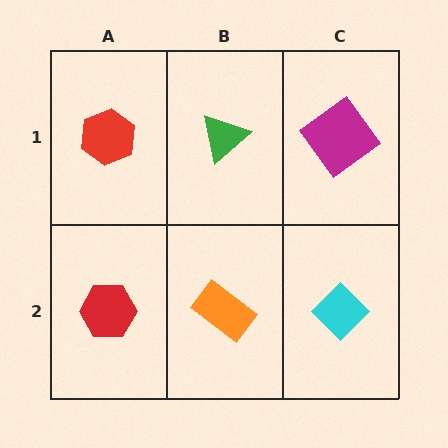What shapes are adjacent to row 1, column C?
A cyan diamond (row 2, column C), a green triangle (row 1, column B).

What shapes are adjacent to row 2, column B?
A green triangle (row 1, column B), a red hexagon (row 2, column A), a cyan diamond (row 2, column C).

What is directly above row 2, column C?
A magenta diamond.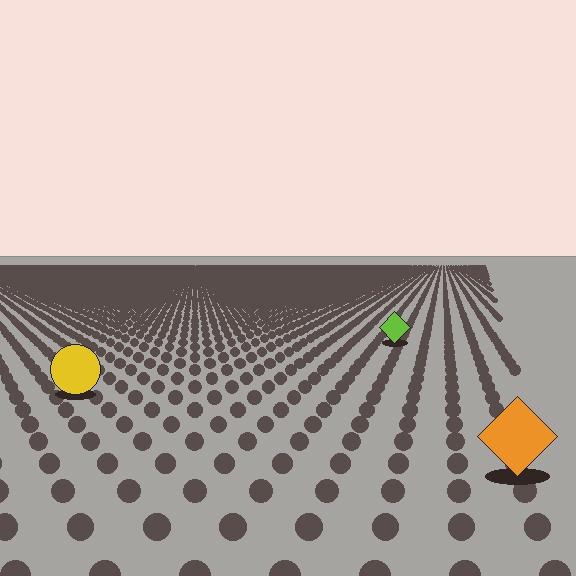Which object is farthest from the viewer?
The lime diamond is farthest from the viewer. It appears smaller and the ground texture around it is denser.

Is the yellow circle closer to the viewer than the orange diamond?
No. The orange diamond is closer — you can tell from the texture gradient: the ground texture is coarser near it.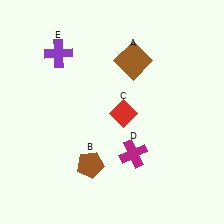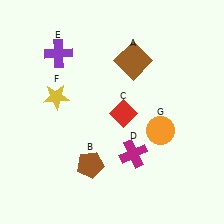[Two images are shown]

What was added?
A yellow star (F), an orange circle (G) were added in Image 2.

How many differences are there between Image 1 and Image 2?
There are 2 differences between the two images.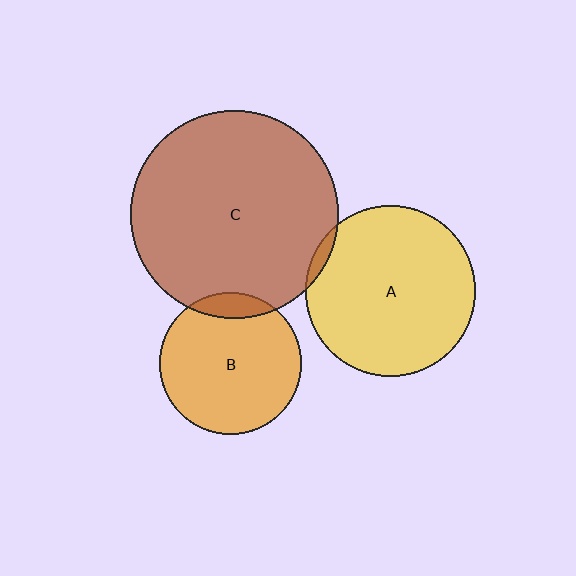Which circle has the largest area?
Circle C (brown).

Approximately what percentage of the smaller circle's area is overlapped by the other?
Approximately 5%.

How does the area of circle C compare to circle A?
Approximately 1.5 times.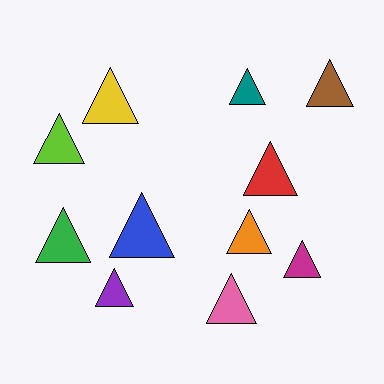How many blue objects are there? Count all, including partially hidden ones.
There is 1 blue object.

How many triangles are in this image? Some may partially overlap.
There are 11 triangles.